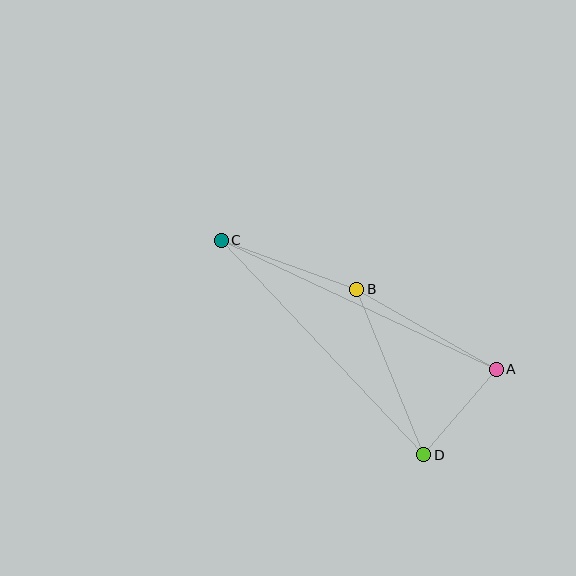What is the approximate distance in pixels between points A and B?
The distance between A and B is approximately 161 pixels.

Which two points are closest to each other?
Points A and D are closest to each other.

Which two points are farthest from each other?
Points A and C are farthest from each other.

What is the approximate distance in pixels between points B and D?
The distance between B and D is approximately 178 pixels.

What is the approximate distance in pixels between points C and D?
The distance between C and D is approximately 295 pixels.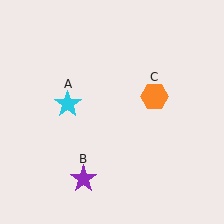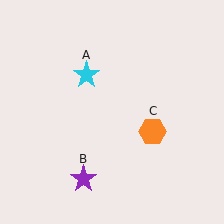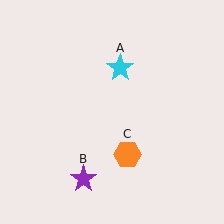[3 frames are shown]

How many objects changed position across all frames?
2 objects changed position: cyan star (object A), orange hexagon (object C).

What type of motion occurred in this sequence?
The cyan star (object A), orange hexagon (object C) rotated clockwise around the center of the scene.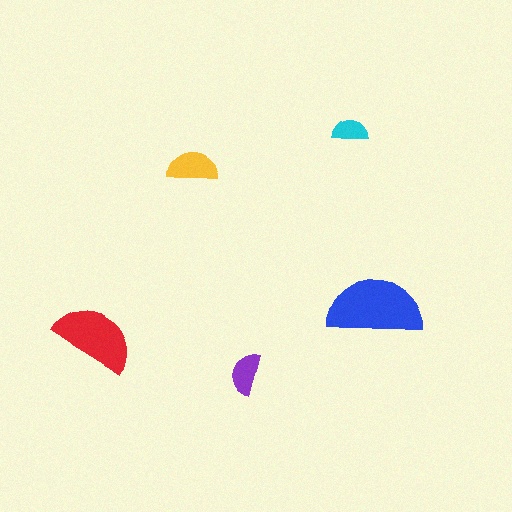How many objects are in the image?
There are 5 objects in the image.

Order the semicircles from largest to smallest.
the blue one, the red one, the yellow one, the purple one, the cyan one.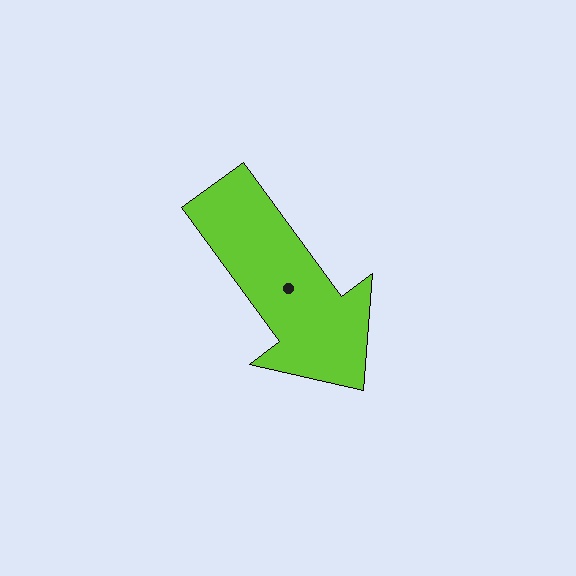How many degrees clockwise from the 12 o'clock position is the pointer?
Approximately 144 degrees.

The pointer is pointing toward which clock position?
Roughly 5 o'clock.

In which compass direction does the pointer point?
Southeast.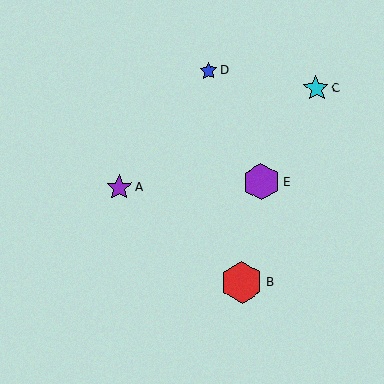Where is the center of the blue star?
The center of the blue star is at (208, 71).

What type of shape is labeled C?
Shape C is a cyan star.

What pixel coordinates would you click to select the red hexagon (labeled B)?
Click at (242, 282) to select the red hexagon B.